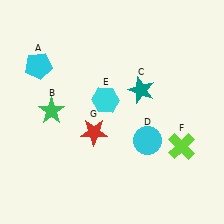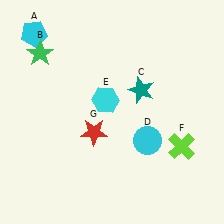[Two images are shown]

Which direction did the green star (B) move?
The green star (B) moved up.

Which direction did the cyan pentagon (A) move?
The cyan pentagon (A) moved up.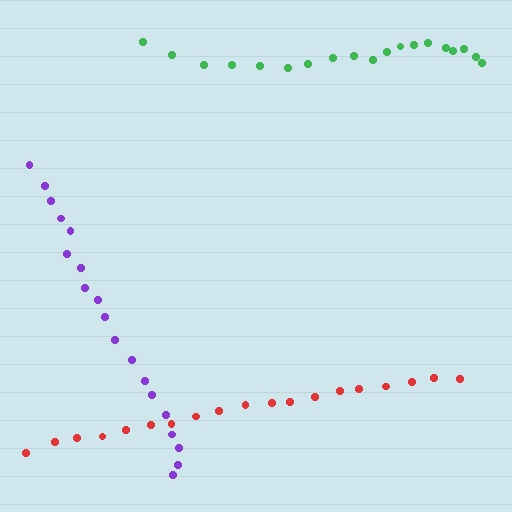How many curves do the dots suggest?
There are 3 distinct paths.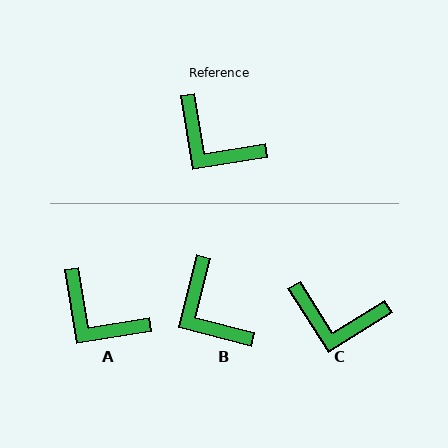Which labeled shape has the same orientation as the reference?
A.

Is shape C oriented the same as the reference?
No, it is off by about 23 degrees.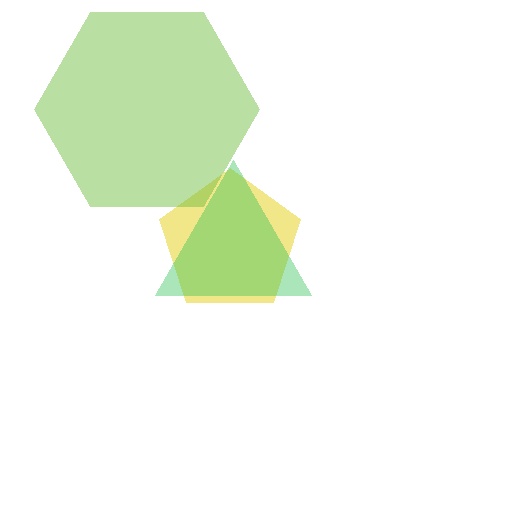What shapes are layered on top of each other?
The layered shapes are: a yellow pentagon, a green triangle, a lime hexagon.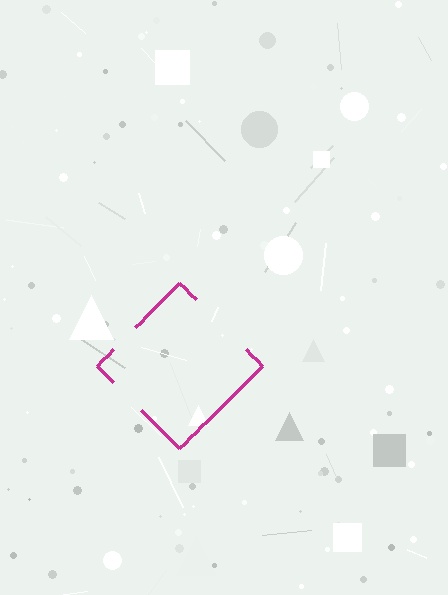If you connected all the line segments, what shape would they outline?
They would outline a diamond.